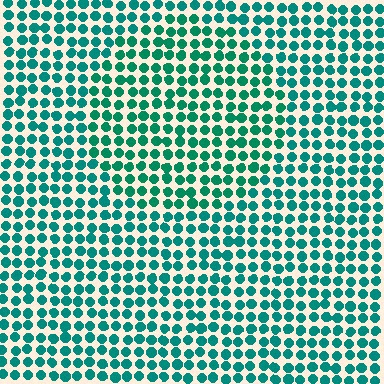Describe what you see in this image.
The image is filled with small teal elements in a uniform arrangement. A circle-shaped region is visible where the elements are tinted to a slightly different hue, forming a subtle color boundary.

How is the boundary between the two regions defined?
The boundary is defined purely by a slight shift in hue (about 15 degrees). Spacing, size, and orientation are identical on both sides.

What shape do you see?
I see a circle.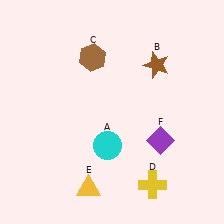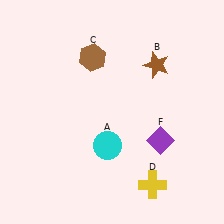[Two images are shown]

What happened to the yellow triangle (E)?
The yellow triangle (E) was removed in Image 2. It was in the bottom-left area of Image 1.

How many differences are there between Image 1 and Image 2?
There is 1 difference between the two images.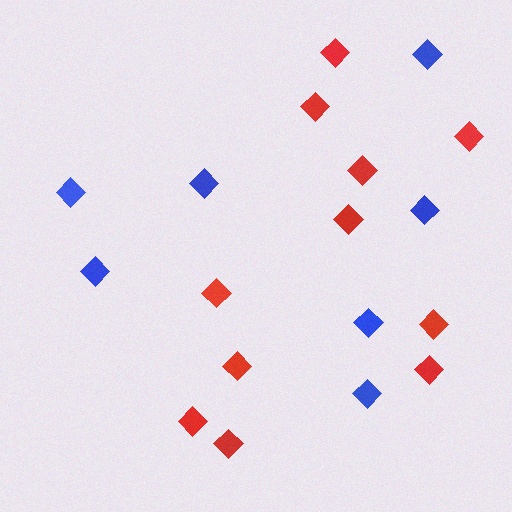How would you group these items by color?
There are 2 groups: one group of blue diamonds (7) and one group of red diamonds (11).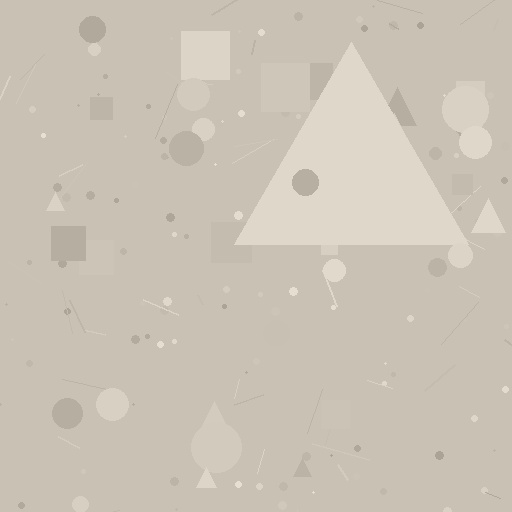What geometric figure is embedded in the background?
A triangle is embedded in the background.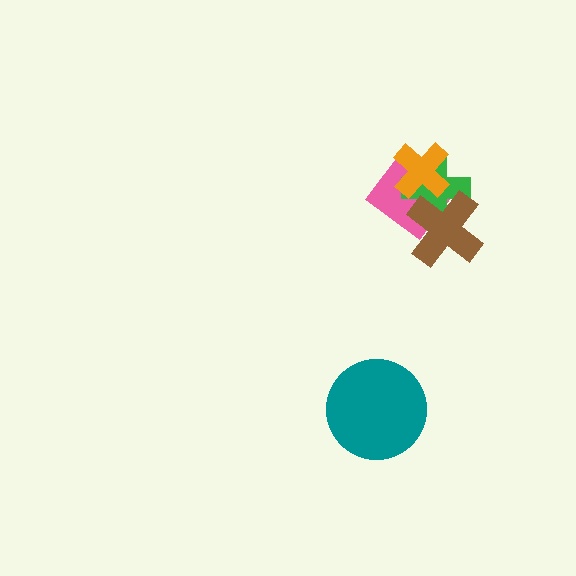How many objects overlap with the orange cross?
2 objects overlap with the orange cross.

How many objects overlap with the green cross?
3 objects overlap with the green cross.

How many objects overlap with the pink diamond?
3 objects overlap with the pink diamond.